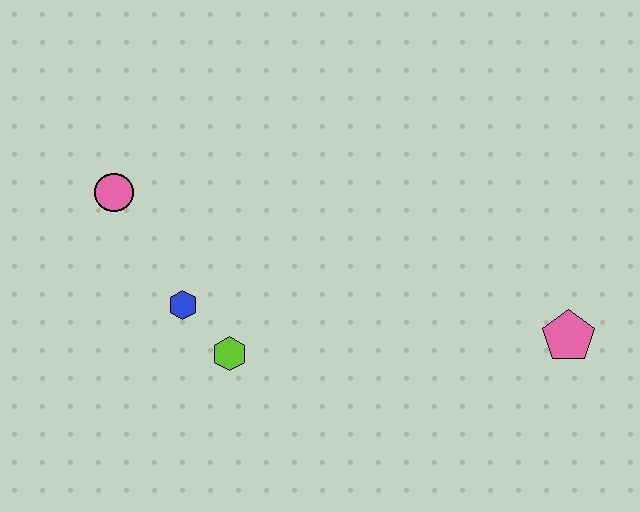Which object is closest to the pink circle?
The blue hexagon is closest to the pink circle.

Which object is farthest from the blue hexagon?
The pink pentagon is farthest from the blue hexagon.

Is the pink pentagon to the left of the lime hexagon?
No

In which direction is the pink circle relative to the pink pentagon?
The pink circle is to the left of the pink pentagon.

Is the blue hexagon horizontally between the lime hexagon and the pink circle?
Yes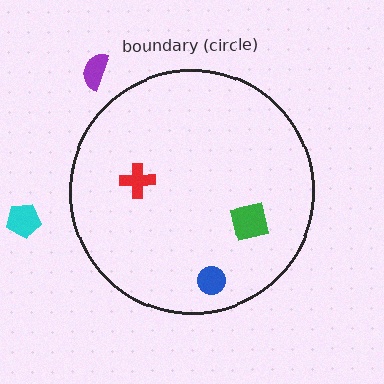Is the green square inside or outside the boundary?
Inside.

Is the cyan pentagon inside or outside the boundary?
Outside.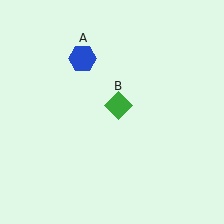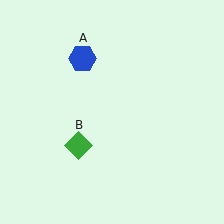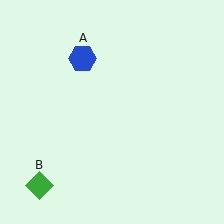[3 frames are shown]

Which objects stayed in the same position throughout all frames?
Blue hexagon (object A) remained stationary.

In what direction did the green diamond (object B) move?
The green diamond (object B) moved down and to the left.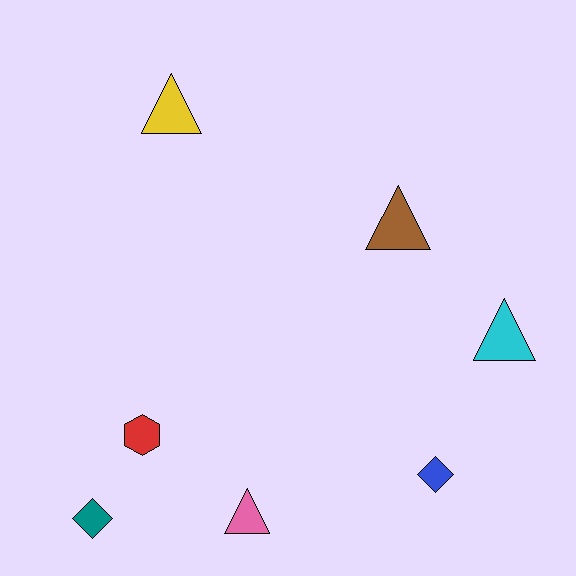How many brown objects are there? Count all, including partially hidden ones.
There is 1 brown object.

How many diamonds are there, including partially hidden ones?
There are 2 diamonds.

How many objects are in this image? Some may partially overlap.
There are 7 objects.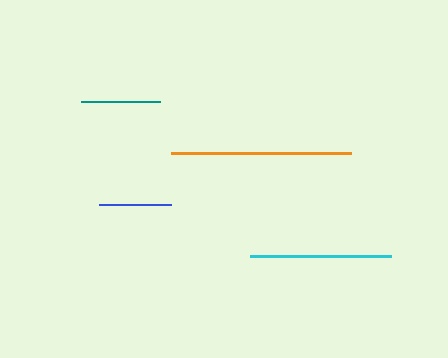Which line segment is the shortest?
The blue line is the shortest at approximately 72 pixels.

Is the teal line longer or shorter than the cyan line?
The cyan line is longer than the teal line.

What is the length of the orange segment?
The orange segment is approximately 180 pixels long.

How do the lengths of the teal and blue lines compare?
The teal and blue lines are approximately the same length.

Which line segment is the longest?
The orange line is the longest at approximately 180 pixels.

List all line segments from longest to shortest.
From longest to shortest: orange, cyan, teal, blue.